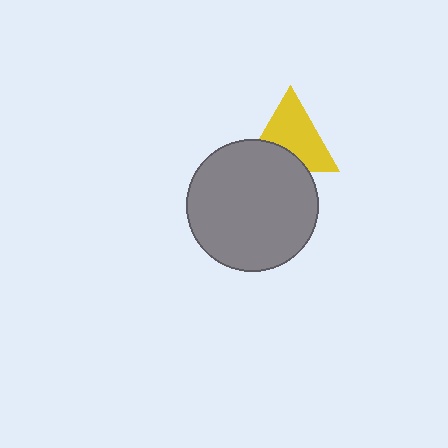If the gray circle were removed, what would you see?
You would see the complete yellow triangle.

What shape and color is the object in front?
The object in front is a gray circle.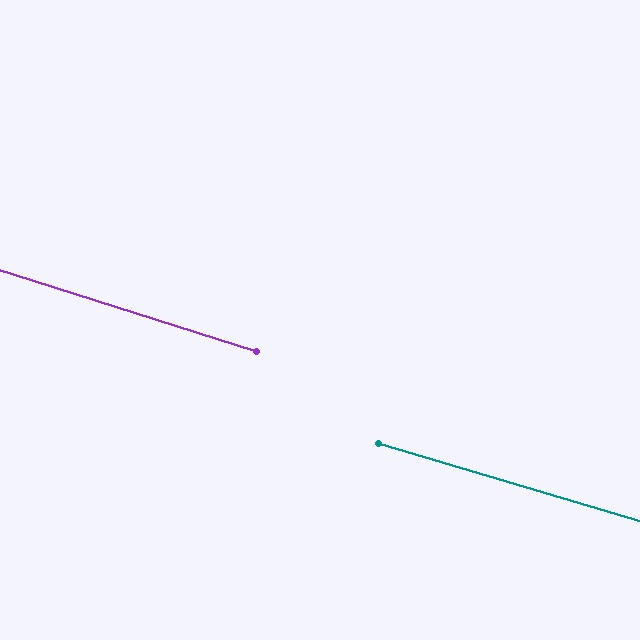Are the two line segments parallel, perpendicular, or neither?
Parallel — their directions differ by only 0.9°.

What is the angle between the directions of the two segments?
Approximately 1 degree.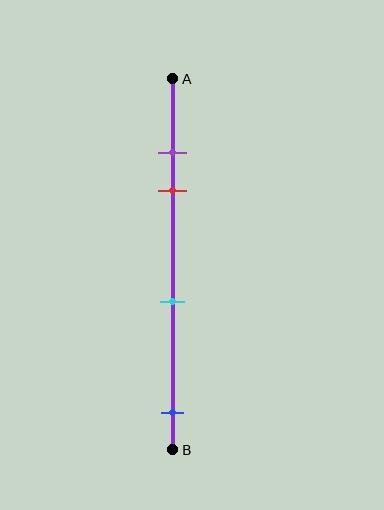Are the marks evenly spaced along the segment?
No, the marks are not evenly spaced.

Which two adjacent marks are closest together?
The purple and red marks are the closest adjacent pair.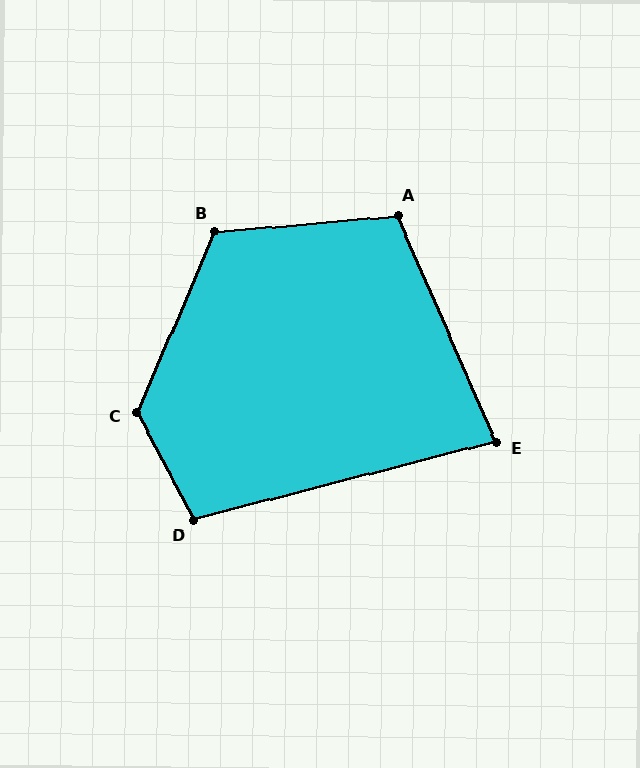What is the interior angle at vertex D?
Approximately 104 degrees (obtuse).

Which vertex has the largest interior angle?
C, at approximately 129 degrees.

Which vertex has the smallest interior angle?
E, at approximately 81 degrees.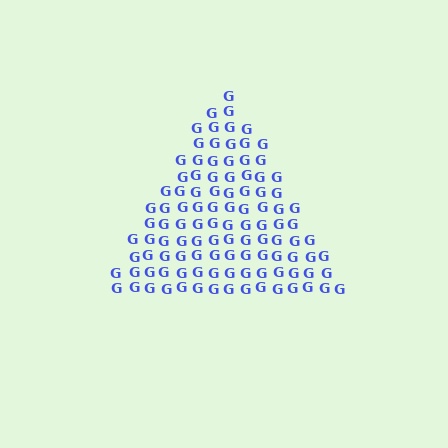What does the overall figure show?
The overall figure shows a triangle.